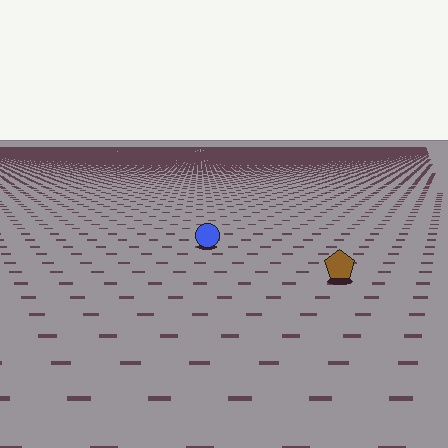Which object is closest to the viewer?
The brown pentagon is closest. The texture marks near it are larger and more spread out.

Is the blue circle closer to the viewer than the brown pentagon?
No. The brown pentagon is closer — you can tell from the texture gradient: the ground texture is coarser near it.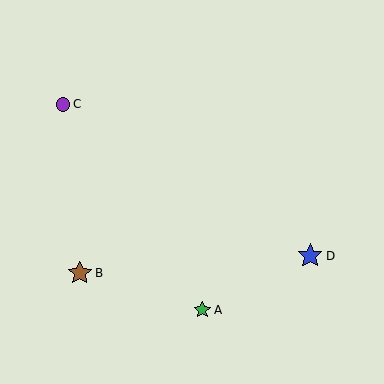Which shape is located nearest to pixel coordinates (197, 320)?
The green star (labeled A) at (202, 310) is nearest to that location.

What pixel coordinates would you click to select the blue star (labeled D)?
Click at (310, 256) to select the blue star D.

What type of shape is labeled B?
Shape B is a brown star.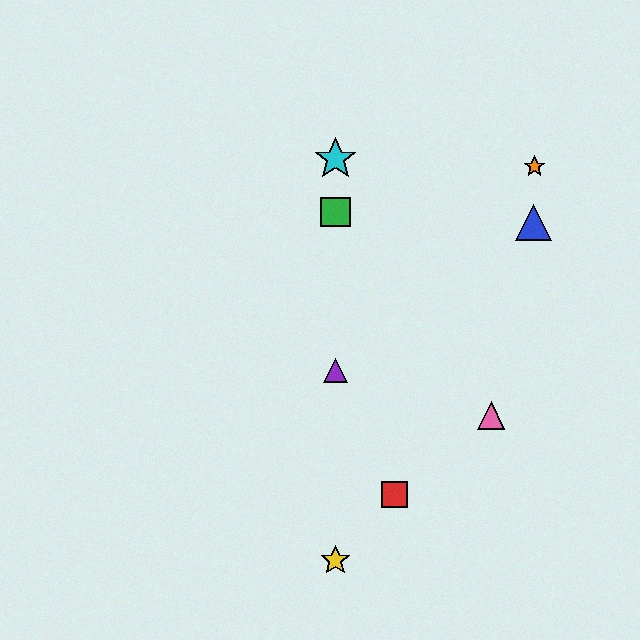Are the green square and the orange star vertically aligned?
No, the green square is at x≈335 and the orange star is at x≈534.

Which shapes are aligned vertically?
The green square, the yellow star, the purple triangle, the cyan star are aligned vertically.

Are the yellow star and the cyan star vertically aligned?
Yes, both are at x≈335.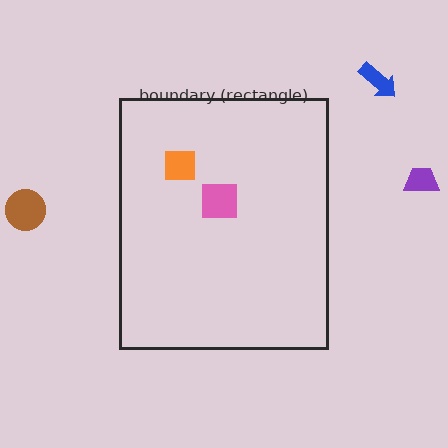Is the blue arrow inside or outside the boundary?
Outside.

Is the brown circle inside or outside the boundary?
Outside.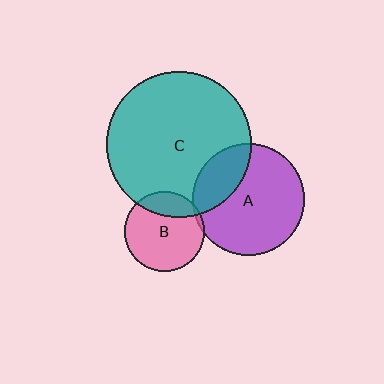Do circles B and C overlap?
Yes.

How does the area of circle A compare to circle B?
Approximately 1.9 times.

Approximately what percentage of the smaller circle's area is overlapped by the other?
Approximately 25%.